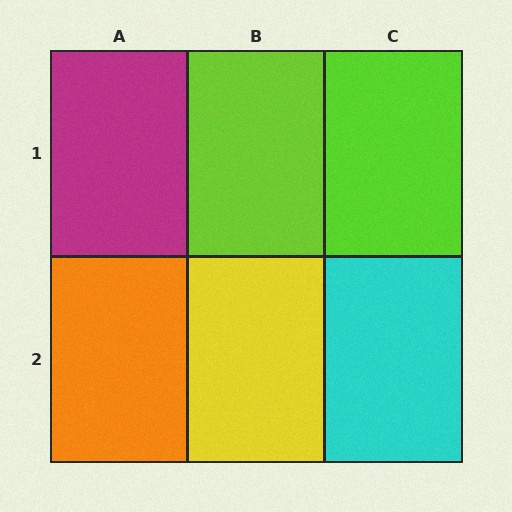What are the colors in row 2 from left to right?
Orange, yellow, cyan.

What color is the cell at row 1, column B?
Lime.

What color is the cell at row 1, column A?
Magenta.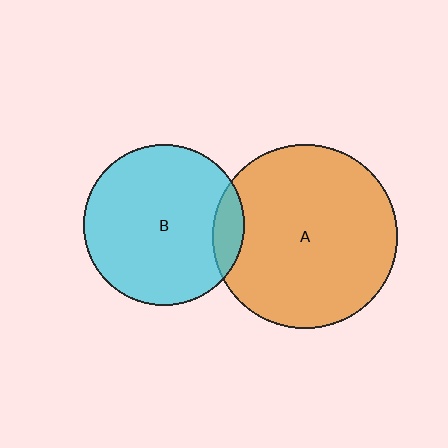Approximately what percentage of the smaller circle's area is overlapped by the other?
Approximately 10%.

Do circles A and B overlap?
Yes.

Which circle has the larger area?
Circle A (orange).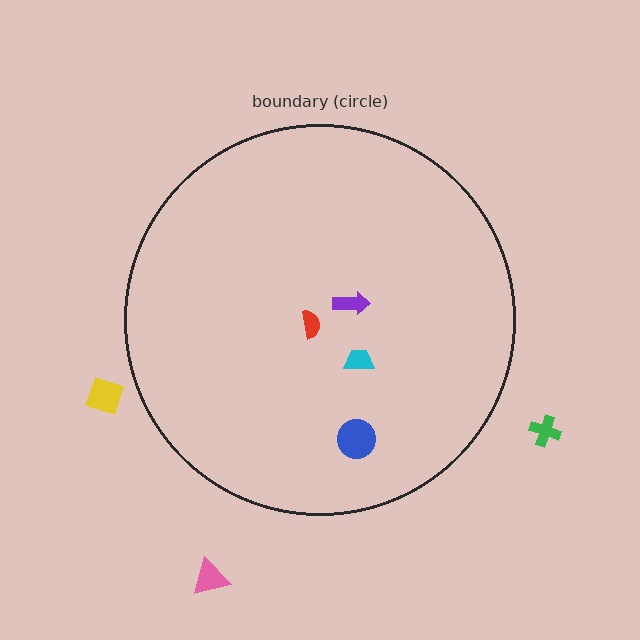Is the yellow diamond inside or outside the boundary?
Outside.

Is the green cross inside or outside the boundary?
Outside.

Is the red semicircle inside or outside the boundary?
Inside.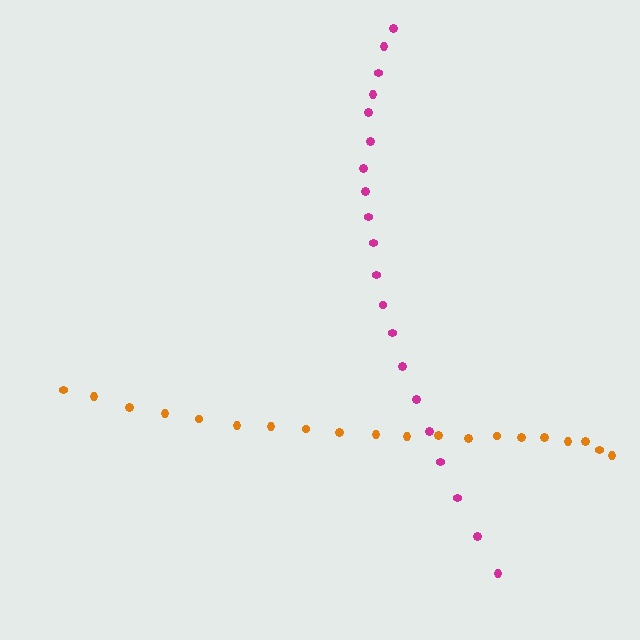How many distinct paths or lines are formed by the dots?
There are 2 distinct paths.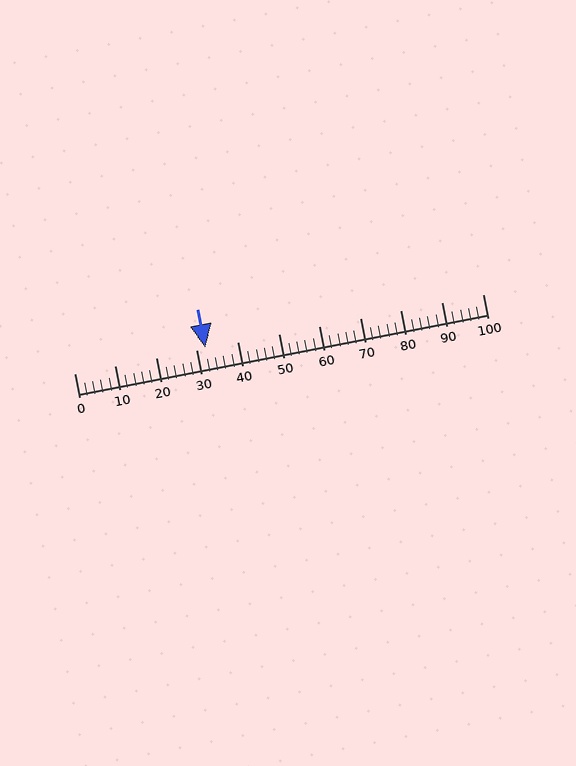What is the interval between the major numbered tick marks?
The major tick marks are spaced 10 units apart.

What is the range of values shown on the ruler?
The ruler shows values from 0 to 100.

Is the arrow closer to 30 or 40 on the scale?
The arrow is closer to 30.